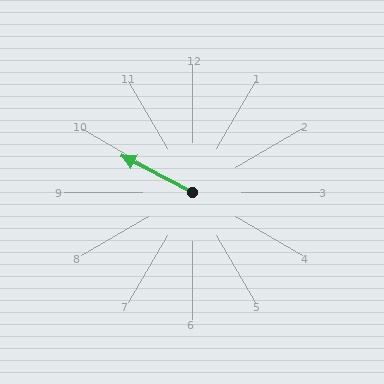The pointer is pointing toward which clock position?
Roughly 10 o'clock.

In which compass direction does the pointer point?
Northwest.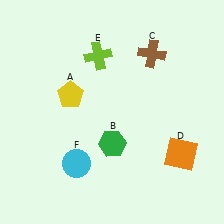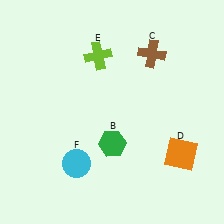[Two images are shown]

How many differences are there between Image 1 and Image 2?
There is 1 difference between the two images.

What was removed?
The yellow pentagon (A) was removed in Image 2.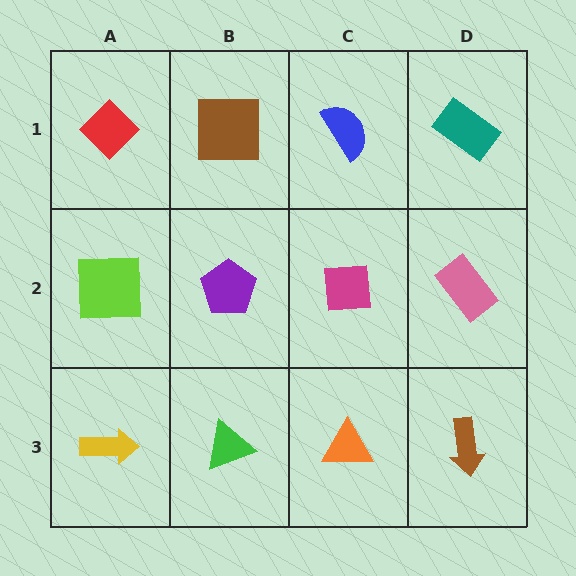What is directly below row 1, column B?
A purple pentagon.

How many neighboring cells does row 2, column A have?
3.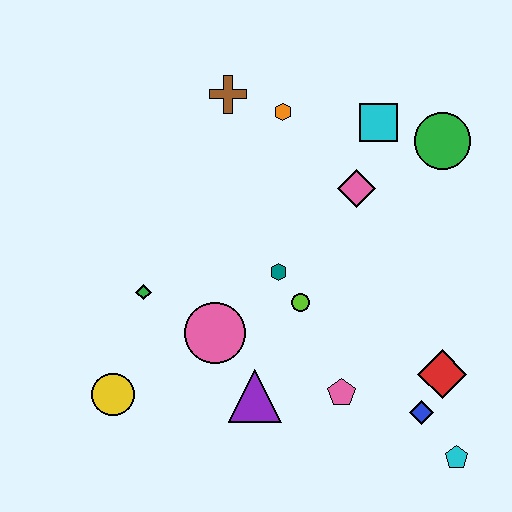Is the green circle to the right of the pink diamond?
Yes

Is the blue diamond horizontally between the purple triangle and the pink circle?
No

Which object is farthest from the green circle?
The yellow circle is farthest from the green circle.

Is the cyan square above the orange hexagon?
No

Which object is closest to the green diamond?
The pink circle is closest to the green diamond.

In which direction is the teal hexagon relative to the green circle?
The teal hexagon is to the left of the green circle.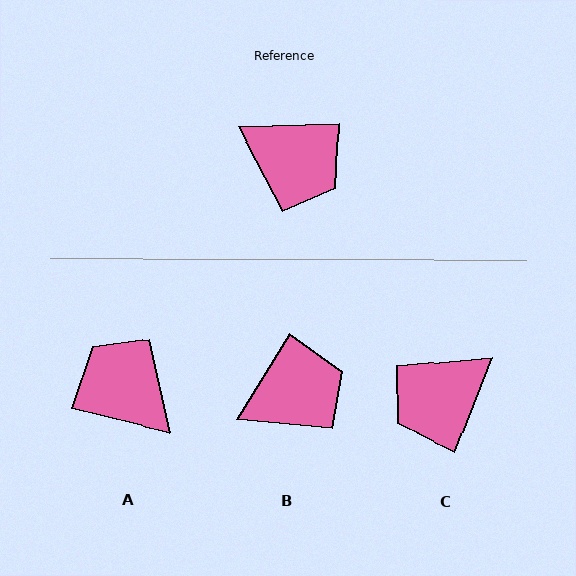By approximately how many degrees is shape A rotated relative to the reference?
Approximately 164 degrees counter-clockwise.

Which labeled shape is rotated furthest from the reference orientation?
A, about 164 degrees away.